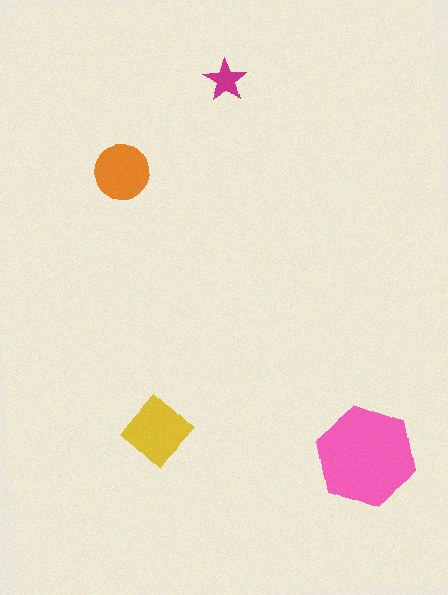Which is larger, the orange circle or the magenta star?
The orange circle.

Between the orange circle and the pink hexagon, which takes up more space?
The pink hexagon.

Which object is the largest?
The pink hexagon.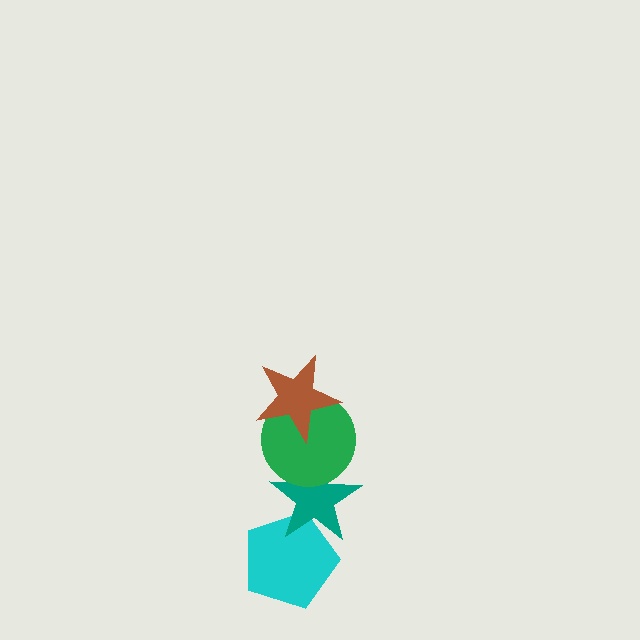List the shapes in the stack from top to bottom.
From top to bottom: the brown star, the green circle, the teal star, the cyan pentagon.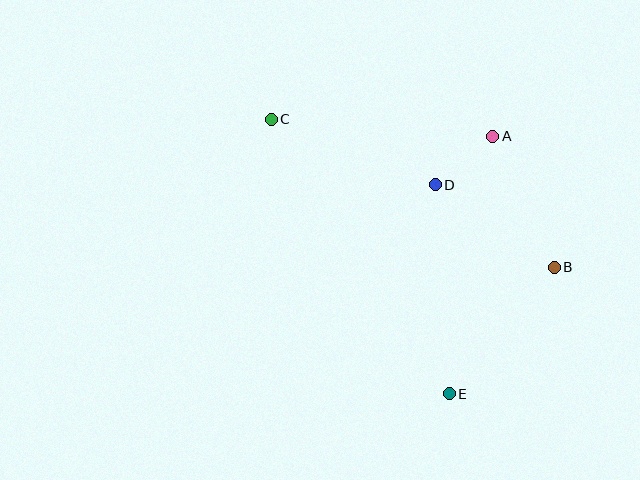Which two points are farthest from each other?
Points C and E are farthest from each other.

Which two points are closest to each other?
Points A and D are closest to each other.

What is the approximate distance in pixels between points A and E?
The distance between A and E is approximately 261 pixels.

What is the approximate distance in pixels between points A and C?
The distance between A and C is approximately 222 pixels.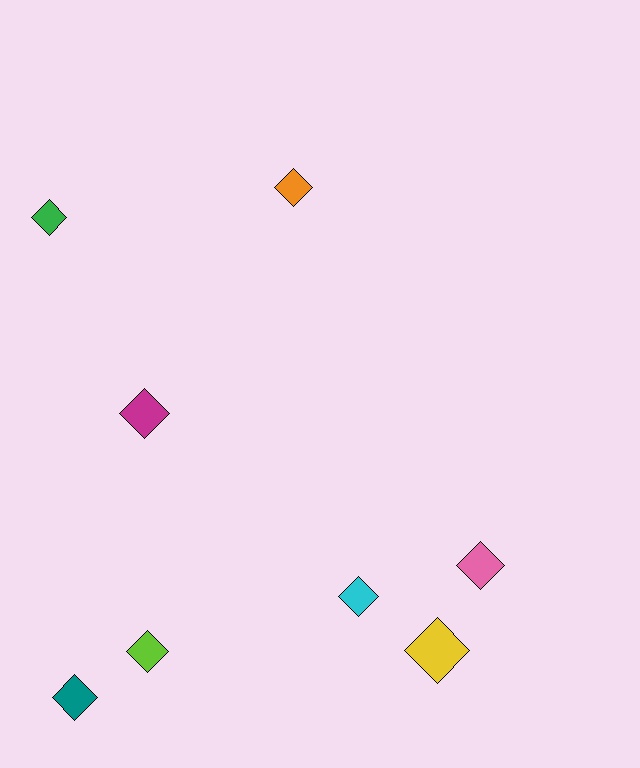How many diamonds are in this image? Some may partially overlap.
There are 8 diamonds.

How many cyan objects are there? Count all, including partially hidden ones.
There is 1 cyan object.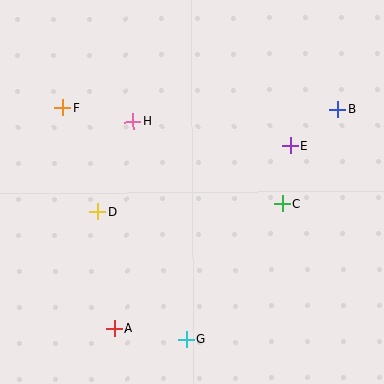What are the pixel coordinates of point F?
Point F is at (63, 108).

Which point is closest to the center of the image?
Point C at (282, 204) is closest to the center.